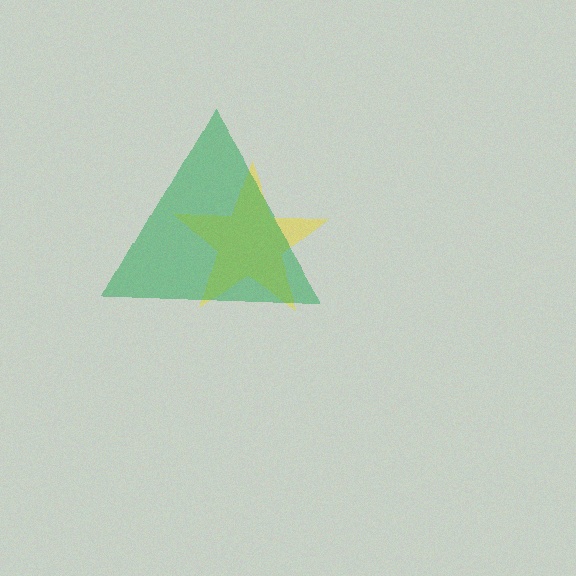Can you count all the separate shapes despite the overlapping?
Yes, there are 2 separate shapes.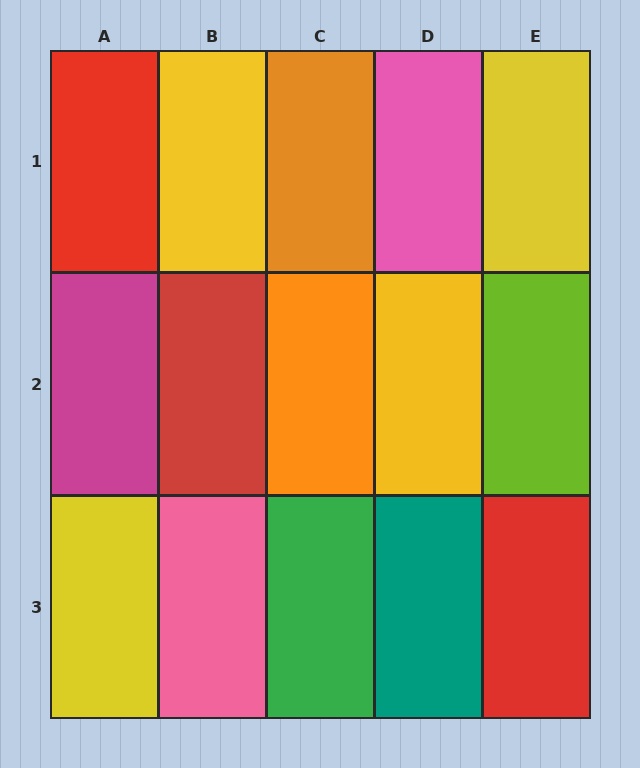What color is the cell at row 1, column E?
Yellow.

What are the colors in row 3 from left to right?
Yellow, pink, green, teal, red.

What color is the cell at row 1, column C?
Orange.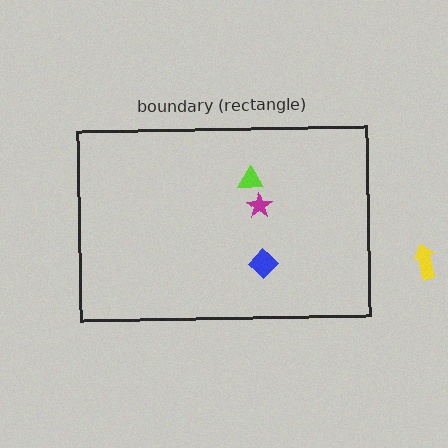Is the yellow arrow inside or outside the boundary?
Outside.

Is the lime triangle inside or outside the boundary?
Inside.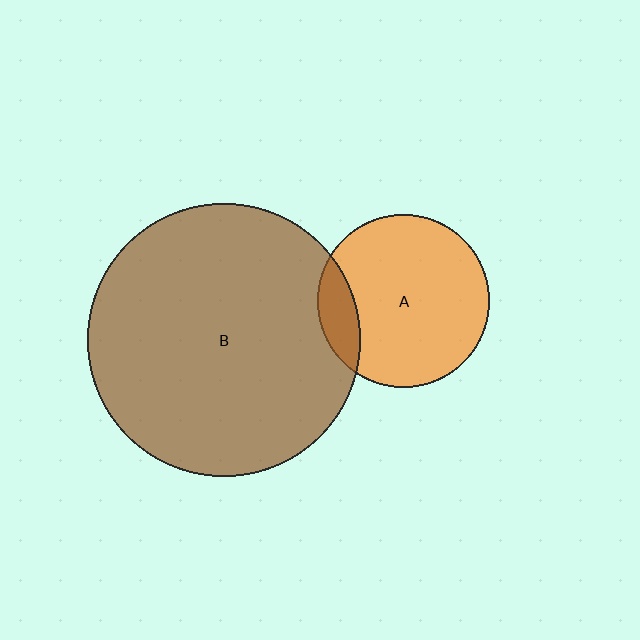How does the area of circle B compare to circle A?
Approximately 2.5 times.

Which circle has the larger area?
Circle B (brown).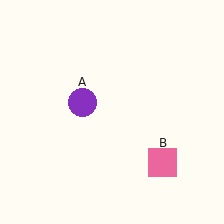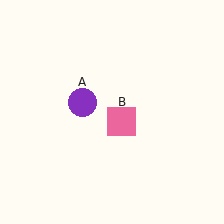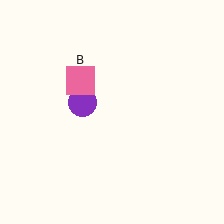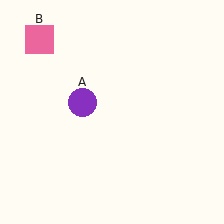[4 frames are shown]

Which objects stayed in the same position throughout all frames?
Purple circle (object A) remained stationary.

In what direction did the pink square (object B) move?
The pink square (object B) moved up and to the left.